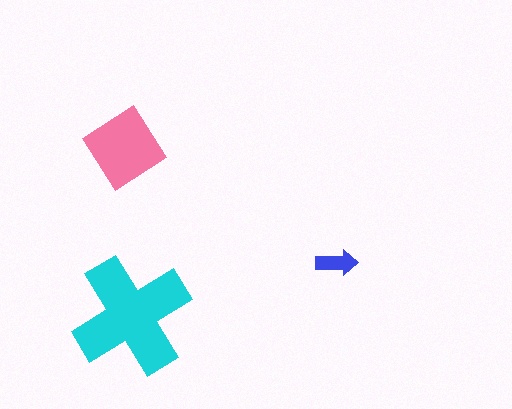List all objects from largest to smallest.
The cyan cross, the pink diamond, the blue arrow.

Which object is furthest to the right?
The blue arrow is rightmost.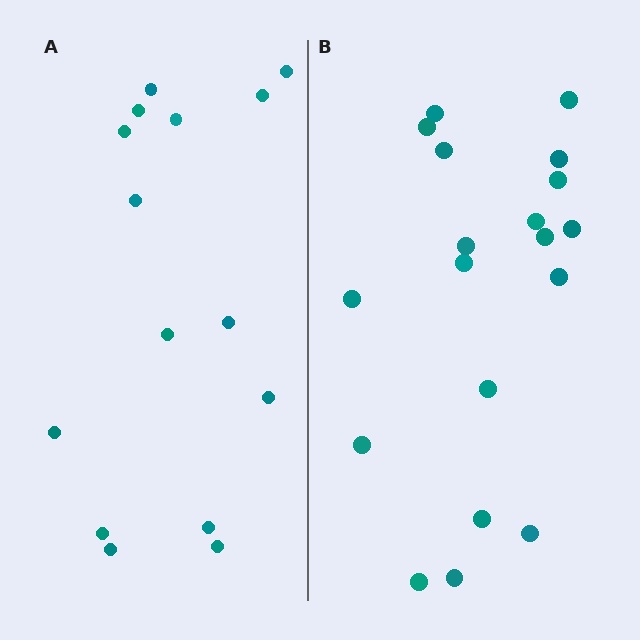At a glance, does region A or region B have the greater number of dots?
Region B (the right region) has more dots.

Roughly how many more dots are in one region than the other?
Region B has about 4 more dots than region A.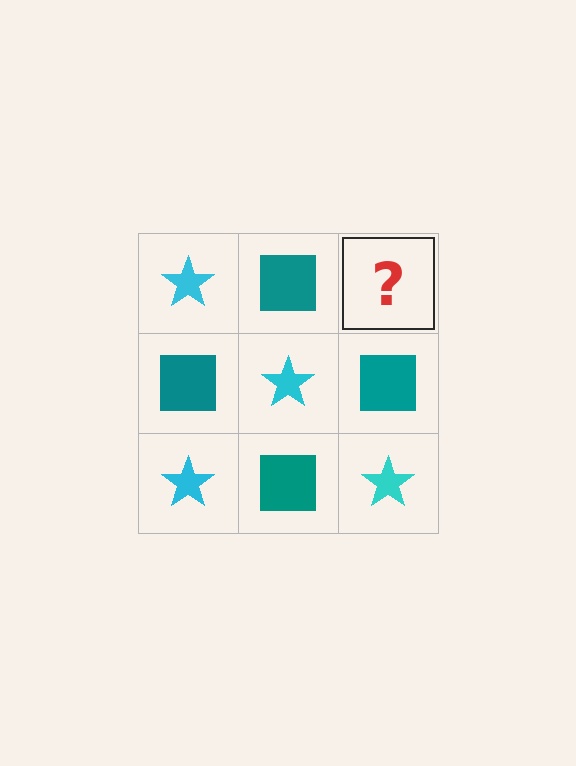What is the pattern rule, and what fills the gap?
The rule is that it alternates cyan star and teal square in a checkerboard pattern. The gap should be filled with a cyan star.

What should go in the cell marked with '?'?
The missing cell should contain a cyan star.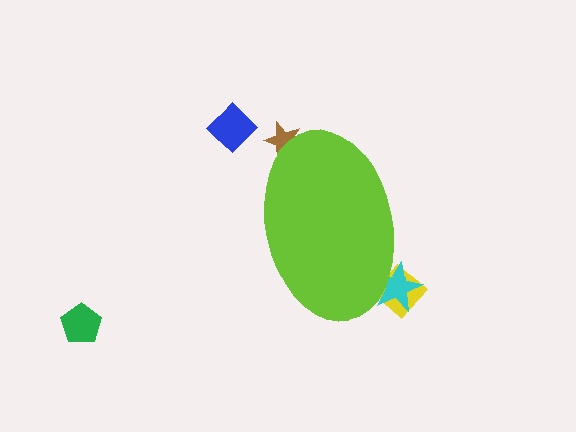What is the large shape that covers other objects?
A lime ellipse.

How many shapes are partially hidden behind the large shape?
3 shapes are partially hidden.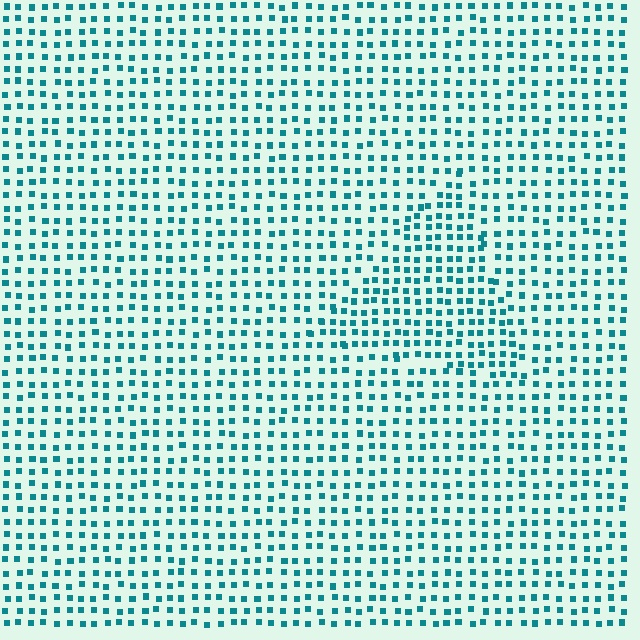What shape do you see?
I see a triangle.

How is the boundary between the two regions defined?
The boundary is defined by a change in element density (approximately 1.4x ratio). All elements are the same color, size, and shape.